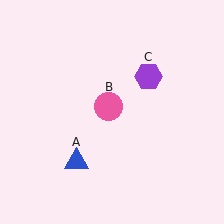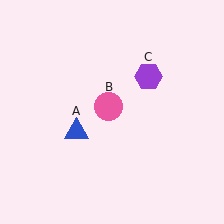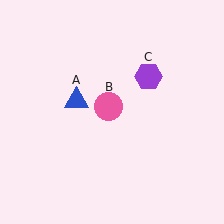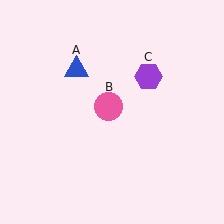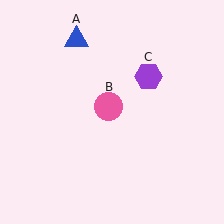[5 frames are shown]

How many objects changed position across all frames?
1 object changed position: blue triangle (object A).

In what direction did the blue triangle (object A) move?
The blue triangle (object A) moved up.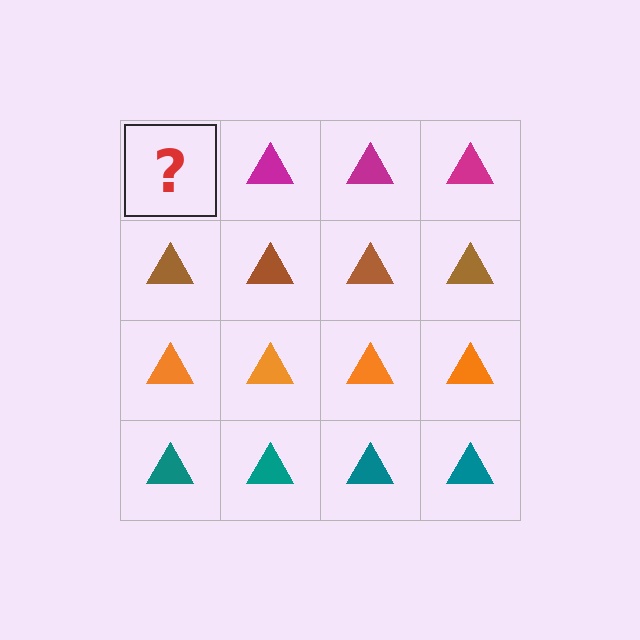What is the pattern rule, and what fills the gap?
The rule is that each row has a consistent color. The gap should be filled with a magenta triangle.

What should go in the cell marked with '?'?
The missing cell should contain a magenta triangle.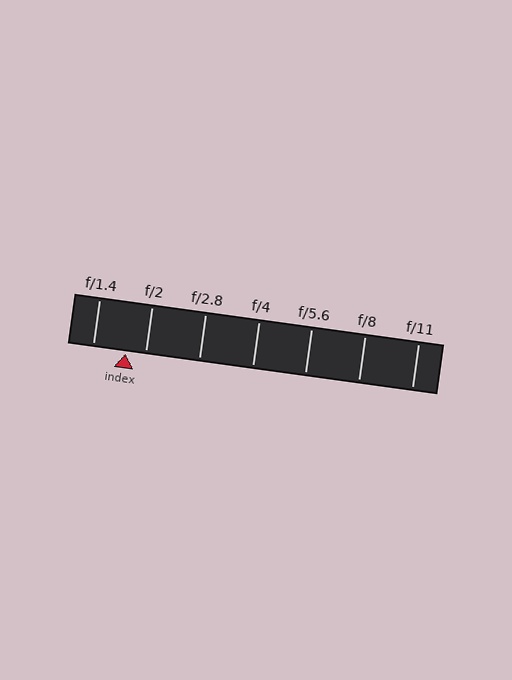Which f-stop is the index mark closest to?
The index mark is closest to f/2.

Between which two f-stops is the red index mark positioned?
The index mark is between f/1.4 and f/2.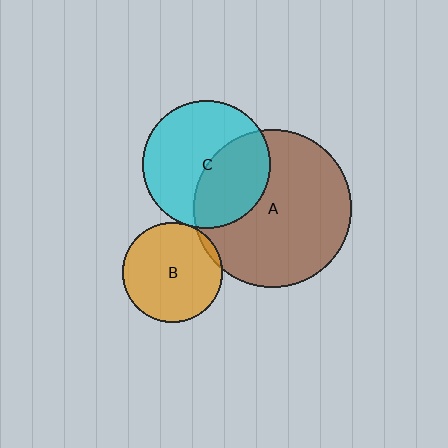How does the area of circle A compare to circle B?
Approximately 2.5 times.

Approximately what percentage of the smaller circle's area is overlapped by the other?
Approximately 40%.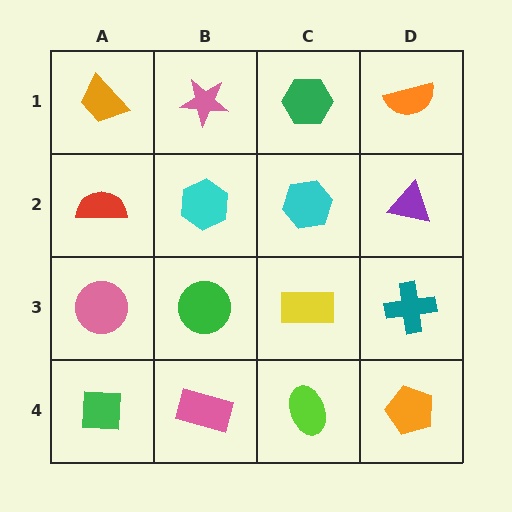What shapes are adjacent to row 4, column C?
A yellow rectangle (row 3, column C), a pink rectangle (row 4, column B), an orange pentagon (row 4, column D).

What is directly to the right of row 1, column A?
A pink star.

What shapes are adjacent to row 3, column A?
A red semicircle (row 2, column A), a green square (row 4, column A), a green circle (row 3, column B).